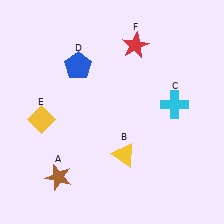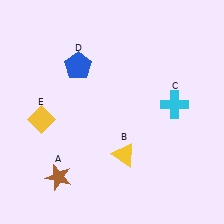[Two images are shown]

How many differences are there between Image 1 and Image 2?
There is 1 difference between the two images.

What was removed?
The red star (F) was removed in Image 2.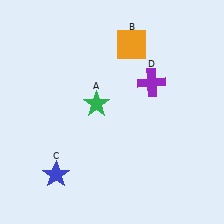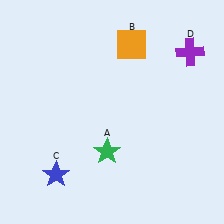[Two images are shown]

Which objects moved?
The objects that moved are: the green star (A), the purple cross (D).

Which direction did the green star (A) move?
The green star (A) moved down.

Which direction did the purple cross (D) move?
The purple cross (D) moved right.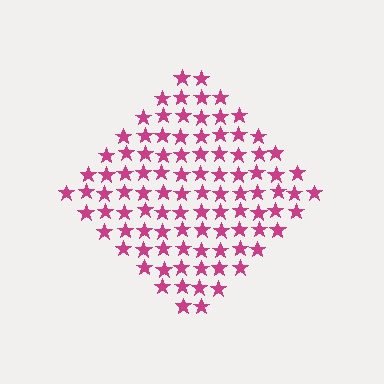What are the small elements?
The small elements are stars.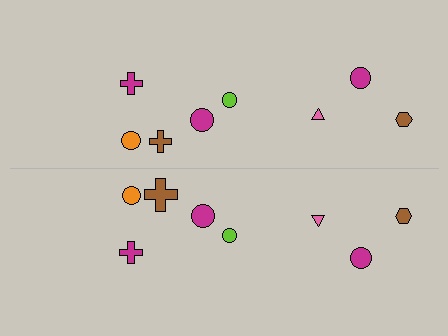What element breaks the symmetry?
The brown cross on the bottom side has a different size than its mirror counterpart.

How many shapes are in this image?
There are 16 shapes in this image.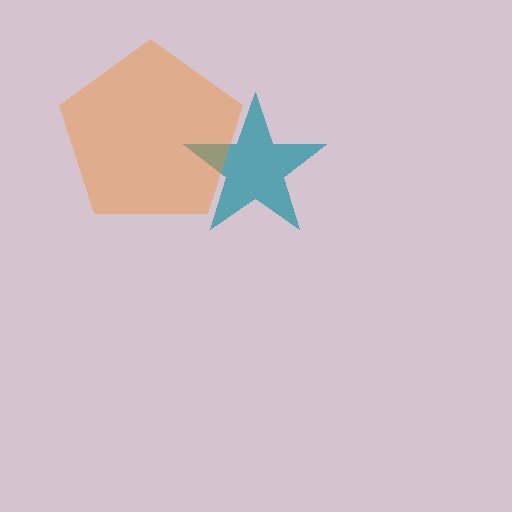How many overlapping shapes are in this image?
There are 2 overlapping shapes in the image.